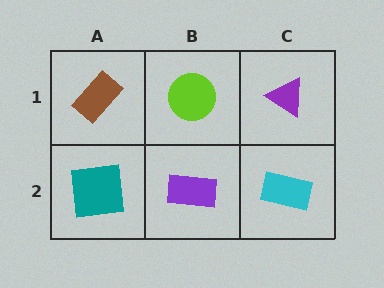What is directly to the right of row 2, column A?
A purple rectangle.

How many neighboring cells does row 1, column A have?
2.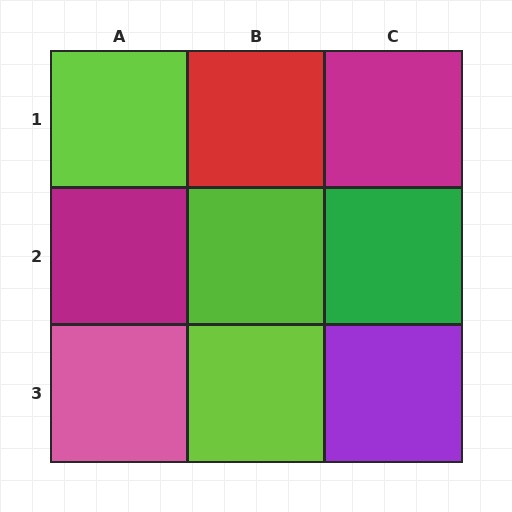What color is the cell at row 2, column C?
Green.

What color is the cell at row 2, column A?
Magenta.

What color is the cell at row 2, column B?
Lime.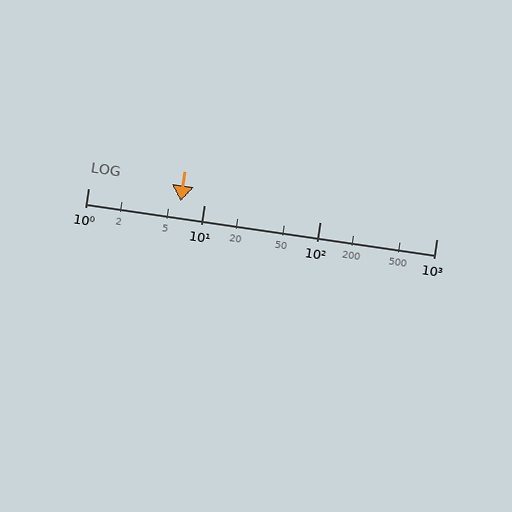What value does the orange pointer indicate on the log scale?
The pointer indicates approximately 6.3.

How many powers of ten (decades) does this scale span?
The scale spans 3 decades, from 1 to 1000.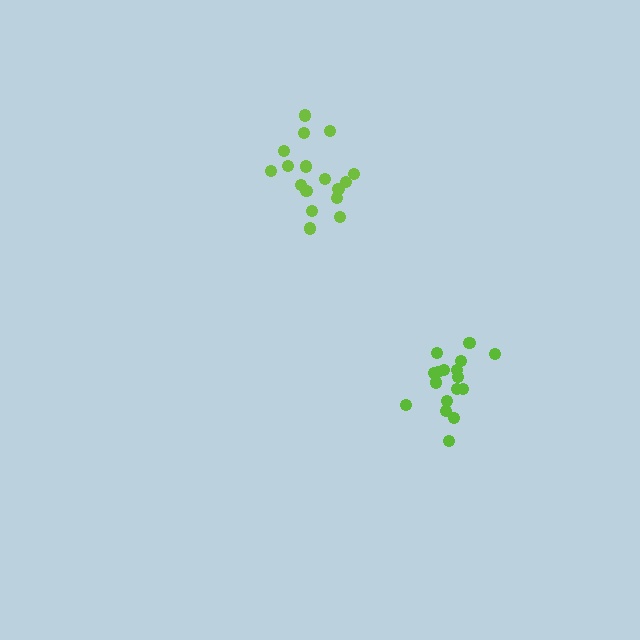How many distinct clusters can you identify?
There are 2 distinct clusters.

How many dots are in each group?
Group 1: 17 dots, Group 2: 17 dots (34 total).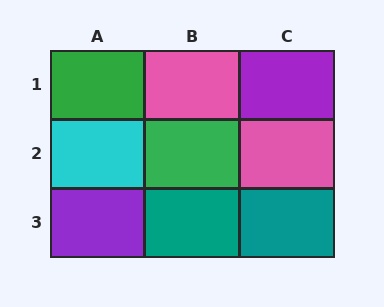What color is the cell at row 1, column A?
Green.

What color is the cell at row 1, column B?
Pink.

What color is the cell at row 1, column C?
Purple.